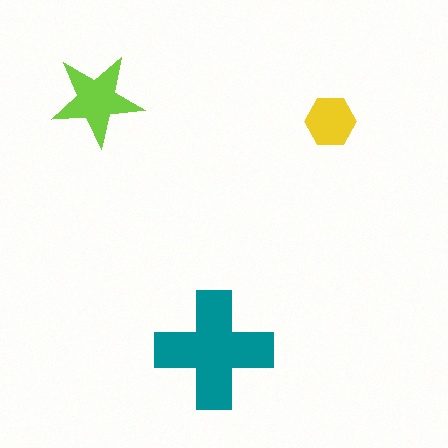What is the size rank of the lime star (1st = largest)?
2nd.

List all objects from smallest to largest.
The yellow hexagon, the lime star, the teal cross.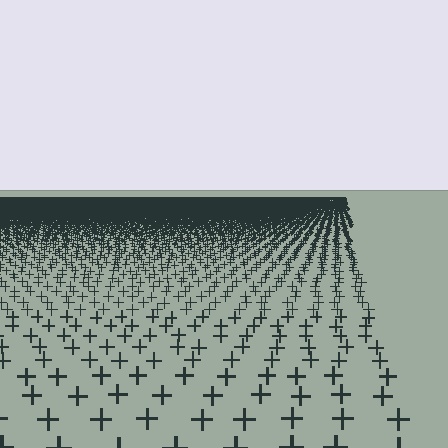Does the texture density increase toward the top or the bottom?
Density increases toward the top.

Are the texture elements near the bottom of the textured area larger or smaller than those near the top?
Larger. Near the bottom, elements are closer to the viewer and appear at a bigger on-screen size.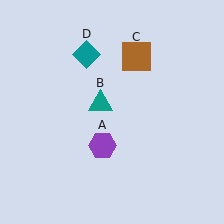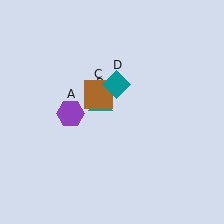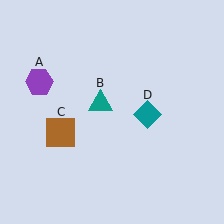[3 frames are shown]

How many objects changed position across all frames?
3 objects changed position: purple hexagon (object A), brown square (object C), teal diamond (object D).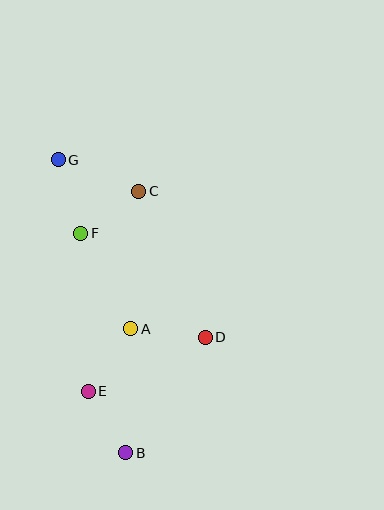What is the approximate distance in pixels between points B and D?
The distance between B and D is approximately 140 pixels.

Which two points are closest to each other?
Points B and E are closest to each other.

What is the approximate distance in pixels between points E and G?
The distance between E and G is approximately 234 pixels.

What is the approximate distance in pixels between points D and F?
The distance between D and F is approximately 162 pixels.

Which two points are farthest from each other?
Points B and G are farthest from each other.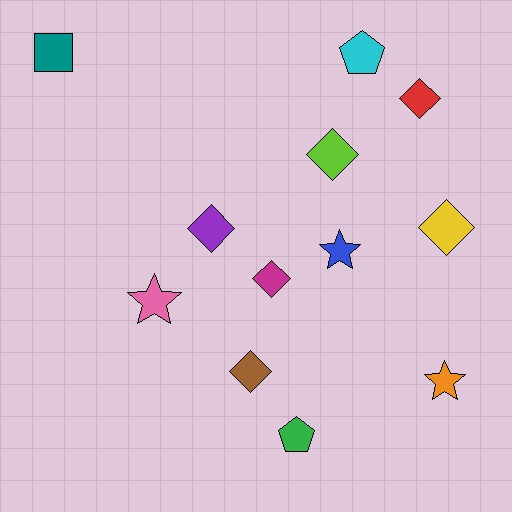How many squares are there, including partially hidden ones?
There is 1 square.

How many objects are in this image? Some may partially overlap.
There are 12 objects.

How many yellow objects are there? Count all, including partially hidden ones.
There is 1 yellow object.